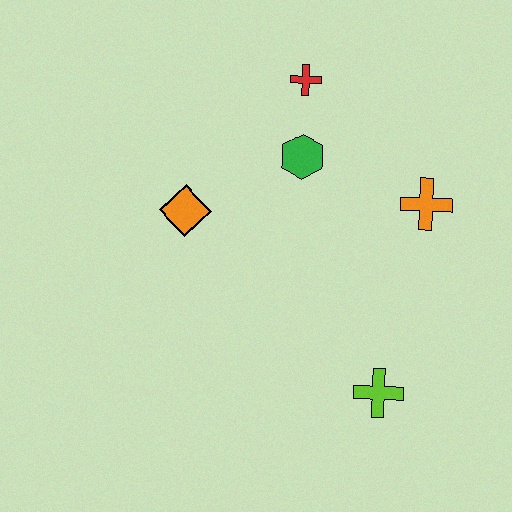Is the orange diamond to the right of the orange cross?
No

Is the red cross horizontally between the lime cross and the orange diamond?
Yes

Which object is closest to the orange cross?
The green hexagon is closest to the orange cross.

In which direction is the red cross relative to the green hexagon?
The red cross is above the green hexagon.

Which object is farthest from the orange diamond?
The lime cross is farthest from the orange diamond.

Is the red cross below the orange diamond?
No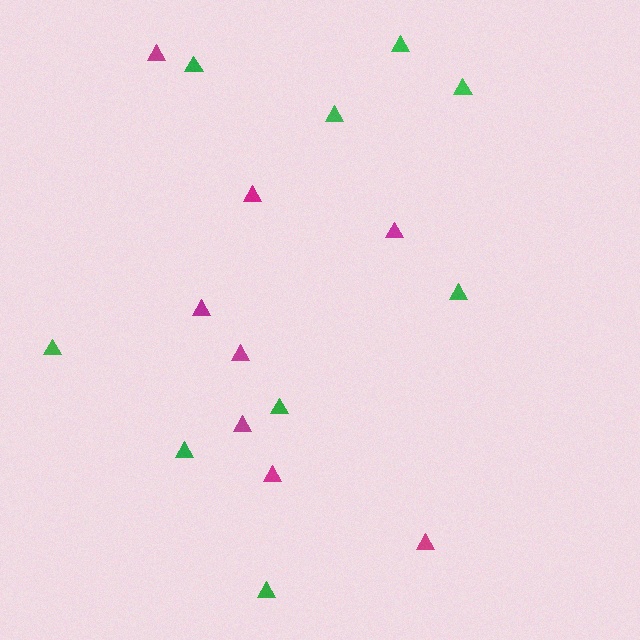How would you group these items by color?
There are 2 groups: one group of green triangles (9) and one group of magenta triangles (8).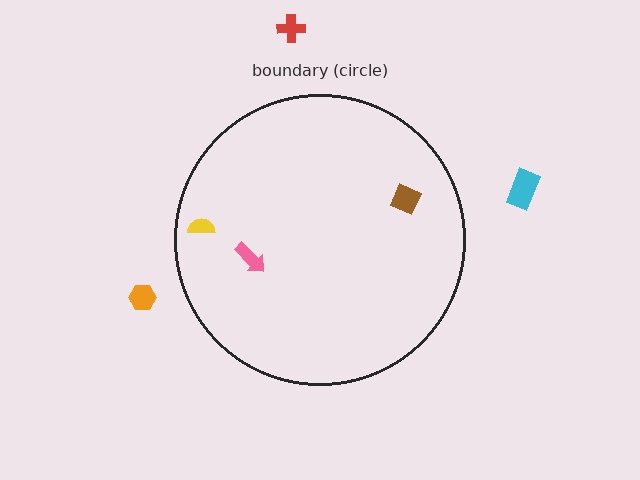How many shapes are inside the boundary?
3 inside, 3 outside.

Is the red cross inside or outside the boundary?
Outside.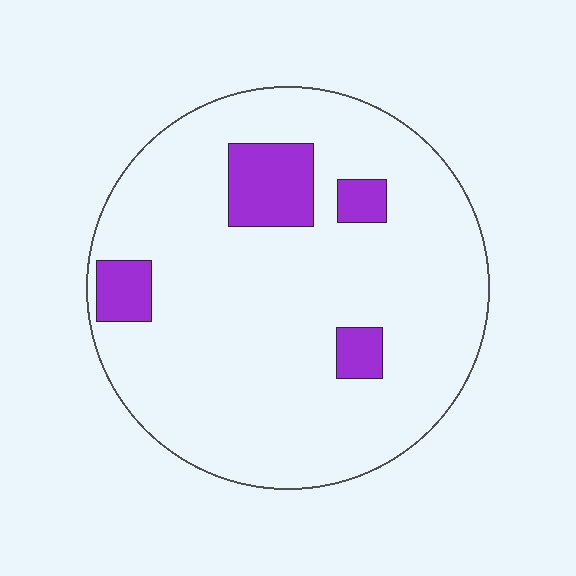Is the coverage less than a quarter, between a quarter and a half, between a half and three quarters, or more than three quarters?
Less than a quarter.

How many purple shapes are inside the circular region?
4.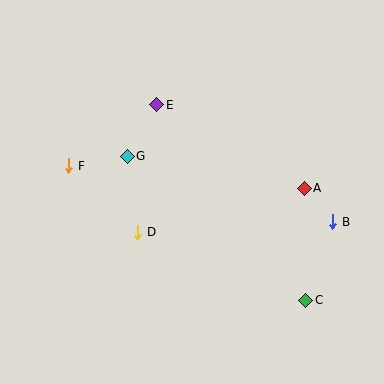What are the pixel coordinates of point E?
Point E is at (157, 105).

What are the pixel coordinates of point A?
Point A is at (304, 188).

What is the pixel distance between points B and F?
The distance between B and F is 270 pixels.